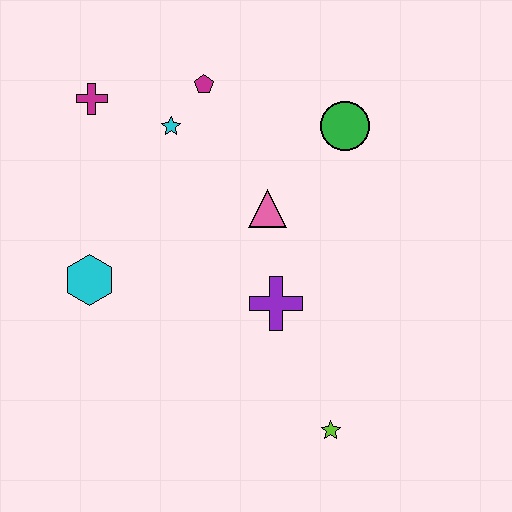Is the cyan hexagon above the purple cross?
Yes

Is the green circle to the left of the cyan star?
No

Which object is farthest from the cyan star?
The lime star is farthest from the cyan star.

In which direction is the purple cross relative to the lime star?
The purple cross is above the lime star.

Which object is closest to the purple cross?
The pink triangle is closest to the purple cross.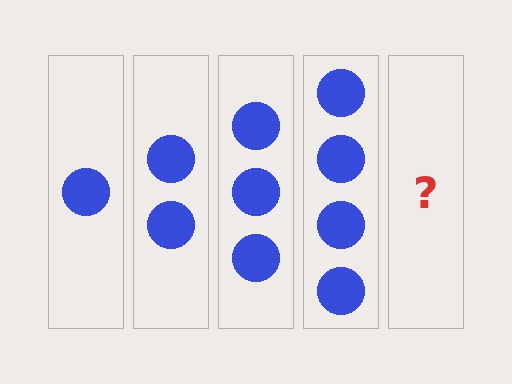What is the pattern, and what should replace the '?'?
The pattern is that each step adds one more circle. The '?' should be 5 circles.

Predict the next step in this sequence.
The next step is 5 circles.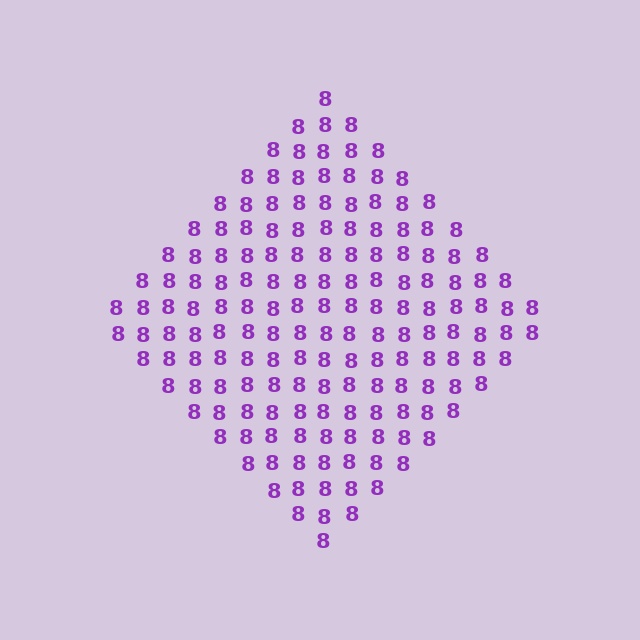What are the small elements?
The small elements are digit 8's.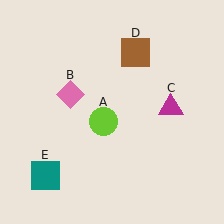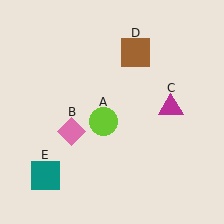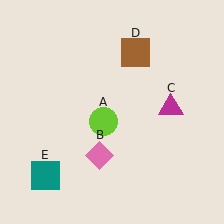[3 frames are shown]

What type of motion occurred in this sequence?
The pink diamond (object B) rotated counterclockwise around the center of the scene.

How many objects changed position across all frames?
1 object changed position: pink diamond (object B).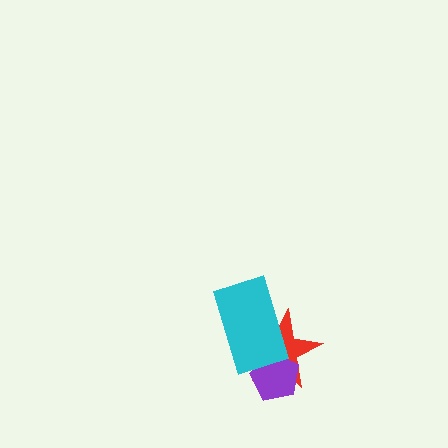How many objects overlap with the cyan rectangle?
2 objects overlap with the cyan rectangle.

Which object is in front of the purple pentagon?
The cyan rectangle is in front of the purple pentagon.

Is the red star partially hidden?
Yes, it is partially covered by another shape.